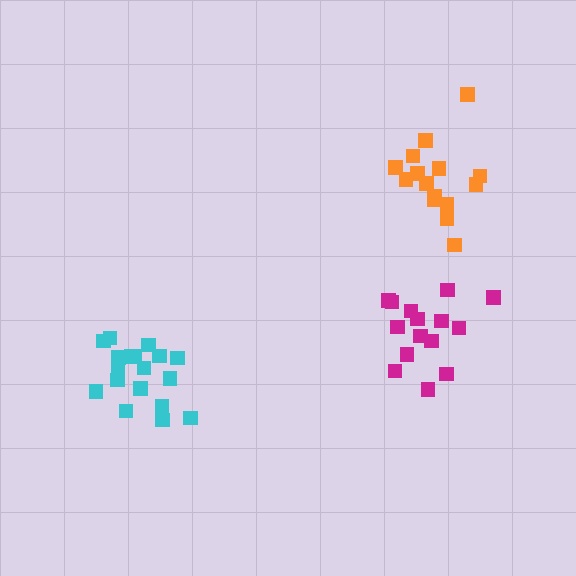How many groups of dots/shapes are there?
There are 3 groups.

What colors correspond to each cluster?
The clusters are colored: orange, magenta, cyan.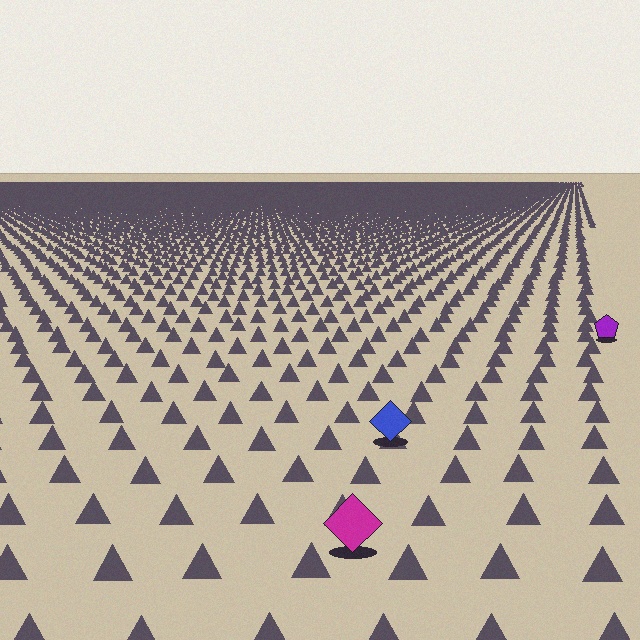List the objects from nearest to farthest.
From nearest to farthest: the magenta diamond, the blue diamond, the purple pentagon.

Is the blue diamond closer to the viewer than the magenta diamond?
No. The magenta diamond is closer — you can tell from the texture gradient: the ground texture is coarser near it.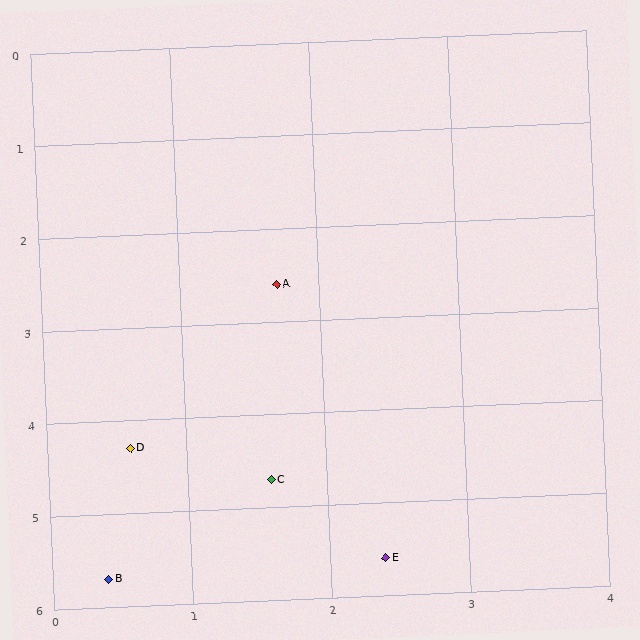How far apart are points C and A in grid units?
Points C and A are about 2.1 grid units apart.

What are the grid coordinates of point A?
Point A is at approximately (1.7, 2.6).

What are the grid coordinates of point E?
Point E is at approximately (2.4, 5.6).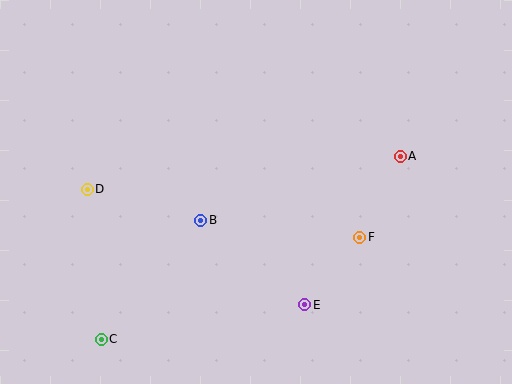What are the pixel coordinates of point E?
Point E is at (305, 305).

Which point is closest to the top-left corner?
Point D is closest to the top-left corner.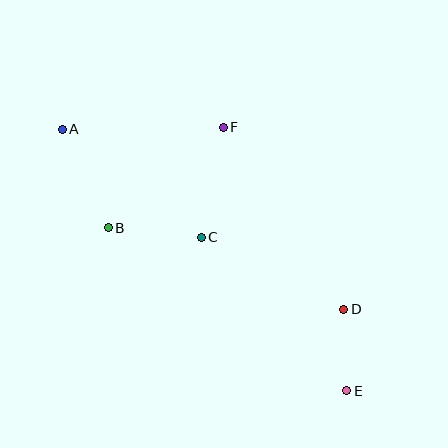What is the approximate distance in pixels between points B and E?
The distance between B and E is approximately 289 pixels.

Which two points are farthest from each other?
Points A and E are farthest from each other.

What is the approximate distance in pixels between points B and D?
The distance between B and D is approximately 249 pixels.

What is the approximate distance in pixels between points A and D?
The distance between A and D is approximately 334 pixels.